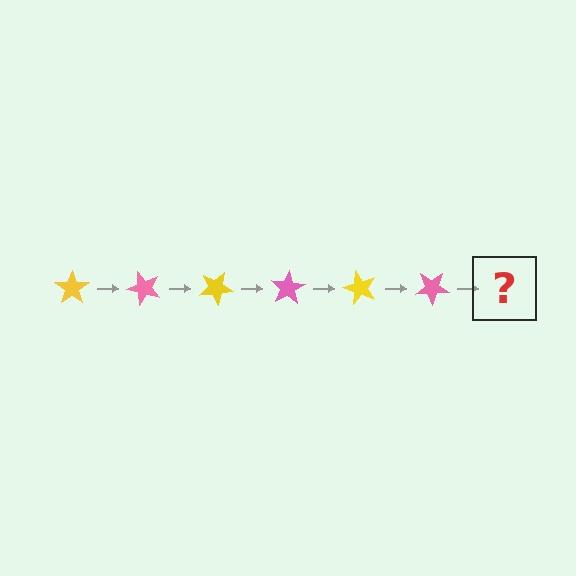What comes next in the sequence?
The next element should be a yellow star, rotated 300 degrees from the start.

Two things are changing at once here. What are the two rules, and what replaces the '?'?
The two rules are that it rotates 50 degrees each step and the color cycles through yellow and pink. The '?' should be a yellow star, rotated 300 degrees from the start.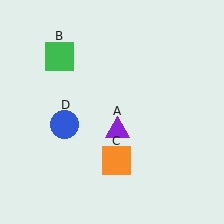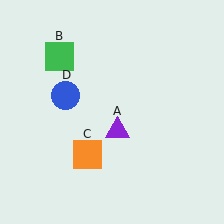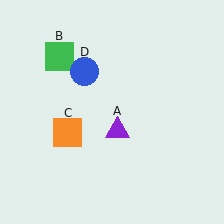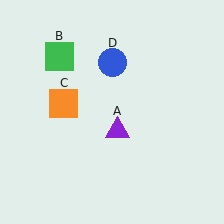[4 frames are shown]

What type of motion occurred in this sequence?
The orange square (object C), blue circle (object D) rotated clockwise around the center of the scene.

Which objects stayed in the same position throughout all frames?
Purple triangle (object A) and green square (object B) remained stationary.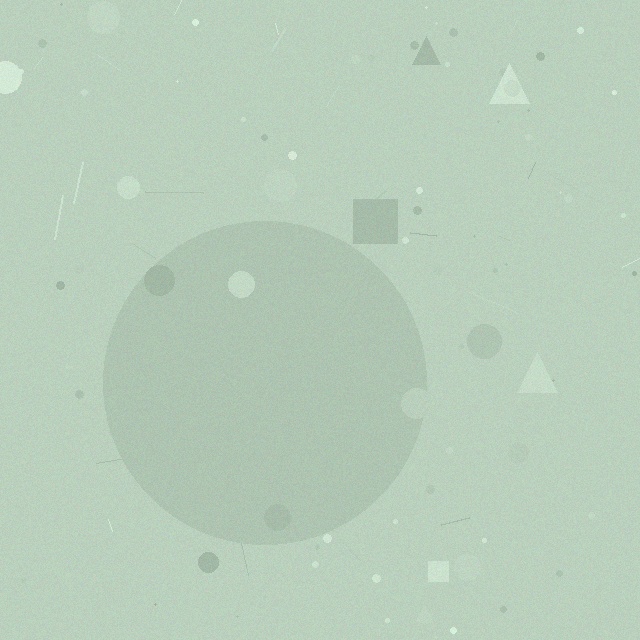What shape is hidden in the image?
A circle is hidden in the image.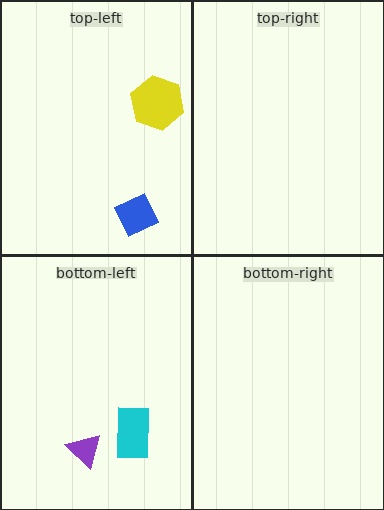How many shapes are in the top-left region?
2.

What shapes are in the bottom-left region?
The purple triangle, the cyan rectangle.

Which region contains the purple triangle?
The bottom-left region.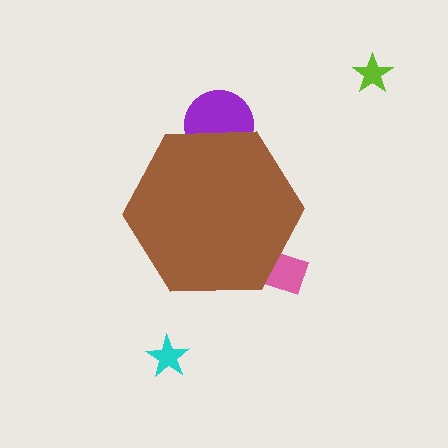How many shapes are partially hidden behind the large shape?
2 shapes are partially hidden.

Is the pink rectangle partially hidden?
Yes, the pink rectangle is partially hidden behind the brown hexagon.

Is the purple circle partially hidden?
Yes, the purple circle is partially hidden behind the brown hexagon.